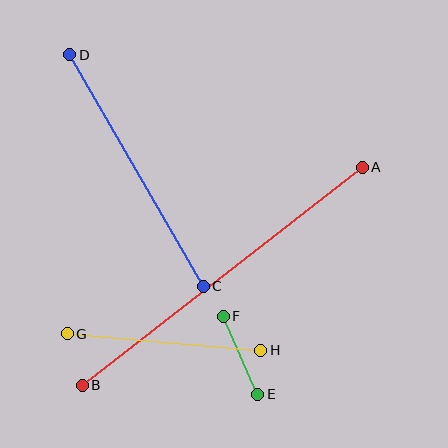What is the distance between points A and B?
The distance is approximately 355 pixels.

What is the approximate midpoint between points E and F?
The midpoint is at approximately (240, 355) pixels.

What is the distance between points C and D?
The distance is approximately 267 pixels.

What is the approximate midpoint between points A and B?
The midpoint is at approximately (222, 276) pixels.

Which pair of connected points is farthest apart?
Points A and B are farthest apart.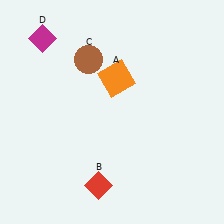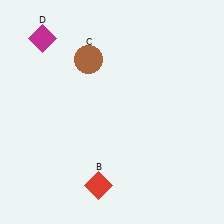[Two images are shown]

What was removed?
The orange square (A) was removed in Image 2.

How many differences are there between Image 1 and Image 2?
There is 1 difference between the two images.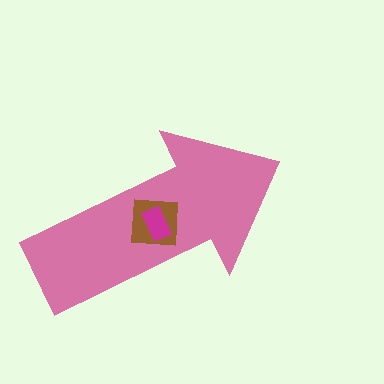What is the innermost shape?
The magenta rectangle.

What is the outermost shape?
The pink arrow.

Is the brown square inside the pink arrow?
Yes.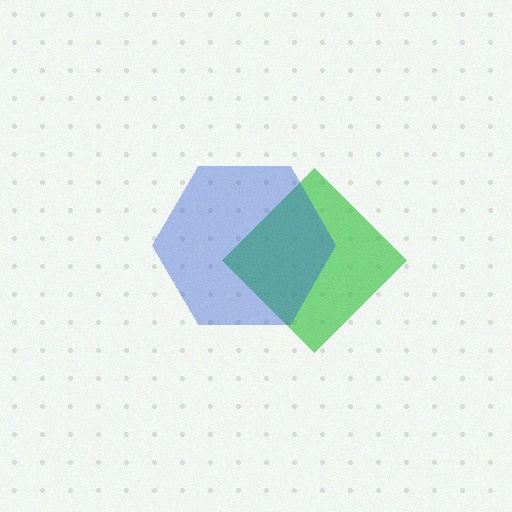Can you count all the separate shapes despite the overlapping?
Yes, there are 2 separate shapes.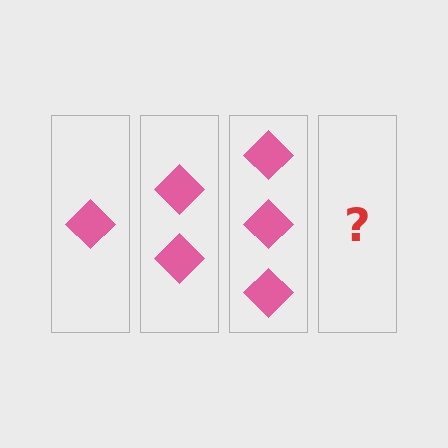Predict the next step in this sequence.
The next step is 4 diamonds.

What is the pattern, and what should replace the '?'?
The pattern is that each step adds one more diamond. The '?' should be 4 diamonds.